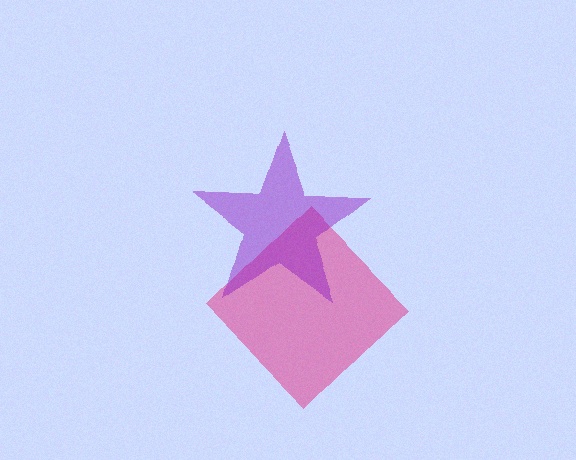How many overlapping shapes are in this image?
There are 2 overlapping shapes in the image.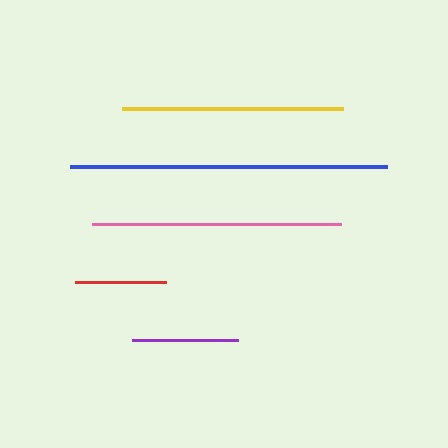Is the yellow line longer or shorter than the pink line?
The pink line is longer than the yellow line.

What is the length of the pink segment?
The pink segment is approximately 249 pixels long.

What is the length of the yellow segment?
The yellow segment is approximately 220 pixels long.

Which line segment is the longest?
The blue line is the longest at approximately 317 pixels.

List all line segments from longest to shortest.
From longest to shortest: blue, pink, yellow, purple, red.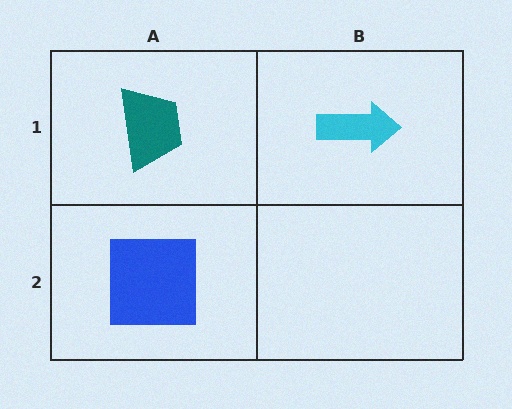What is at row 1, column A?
A teal trapezoid.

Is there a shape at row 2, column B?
No, that cell is empty.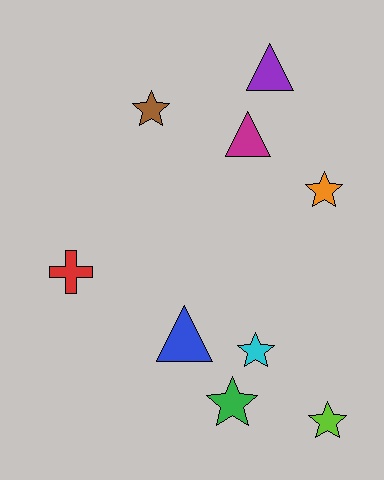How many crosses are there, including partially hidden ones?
There is 1 cross.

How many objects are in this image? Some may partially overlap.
There are 9 objects.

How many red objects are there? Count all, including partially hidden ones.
There is 1 red object.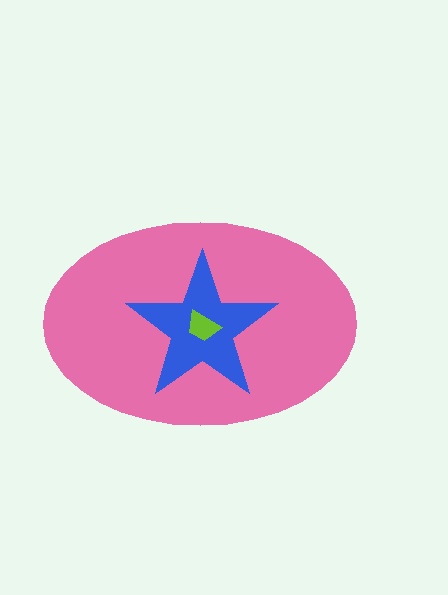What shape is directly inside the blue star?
The lime trapezoid.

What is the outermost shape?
The pink ellipse.